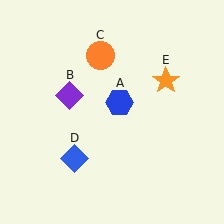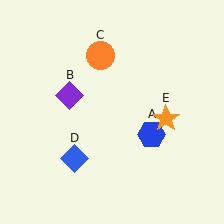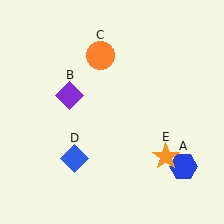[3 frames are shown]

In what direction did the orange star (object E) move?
The orange star (object E) moved down.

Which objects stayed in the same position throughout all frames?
Purple diamond (object B) and orange circle (object C) and blue diamond (object D) remained stationary.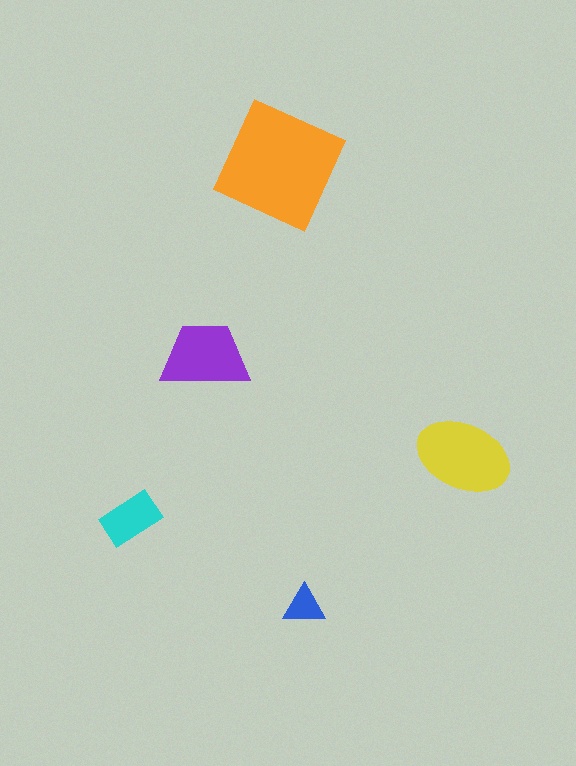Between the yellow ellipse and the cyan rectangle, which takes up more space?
The yellow ellipse.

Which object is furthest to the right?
The yellow ellipse is rightmost.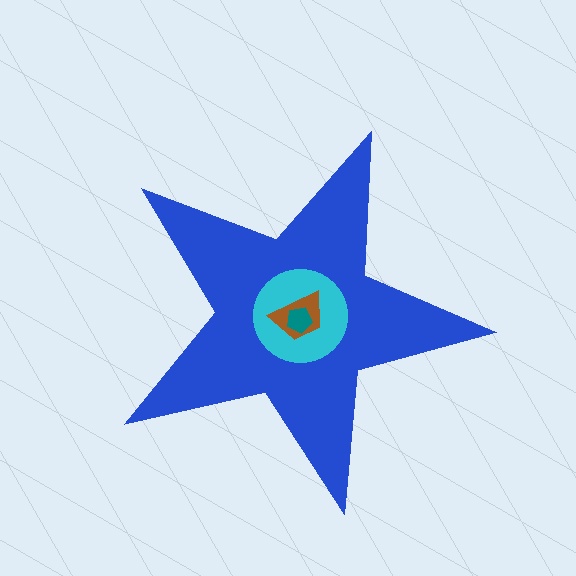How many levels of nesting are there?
4.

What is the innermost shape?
The teal pentagon.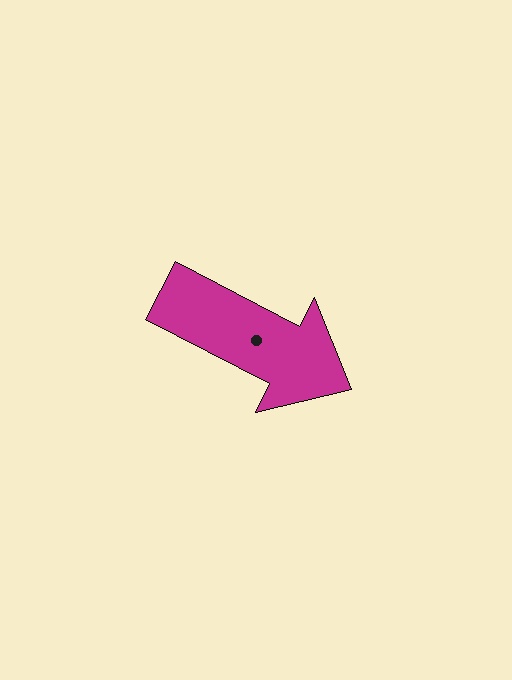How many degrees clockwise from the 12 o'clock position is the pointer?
Approximately 117 degrees.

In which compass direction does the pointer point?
Southeast.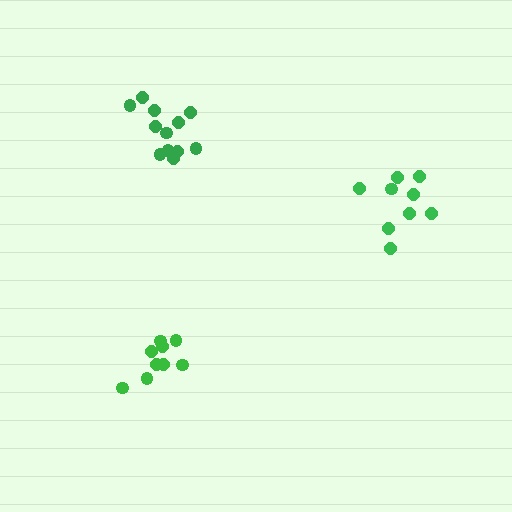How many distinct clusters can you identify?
There are 3 distinct clusters.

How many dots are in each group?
Group 1: 12 dots, Group 2: 9 dots, Group 3: 9 dots (30 total).